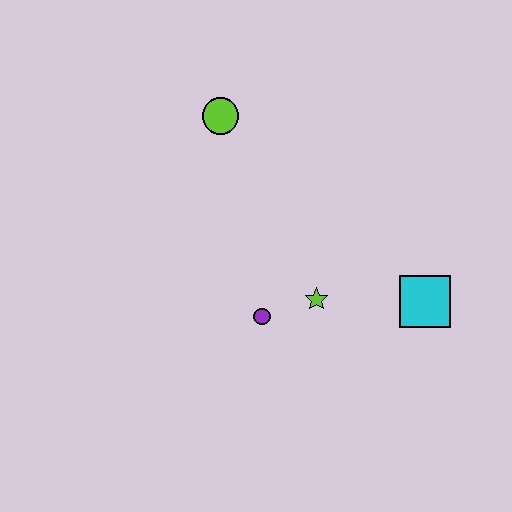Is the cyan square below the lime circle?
Yes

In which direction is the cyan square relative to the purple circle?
The cyan square is to the right of the purple circle.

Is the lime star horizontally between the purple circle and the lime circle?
No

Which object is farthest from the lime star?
The lime circle is farthest from the lime star.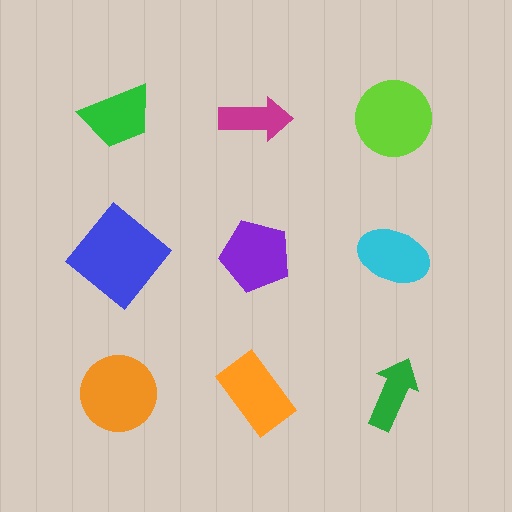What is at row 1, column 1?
A green trapezoid.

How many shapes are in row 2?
3 shapes.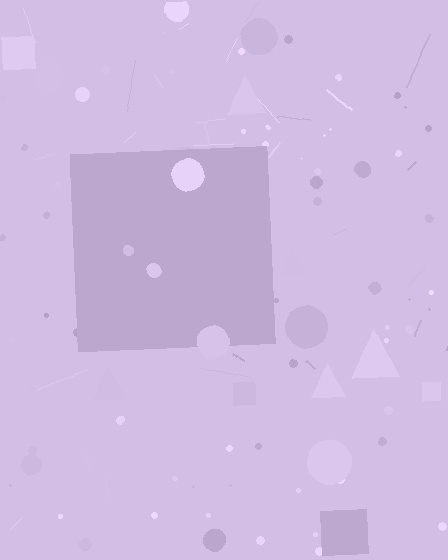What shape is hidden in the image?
A square is hidden in the image.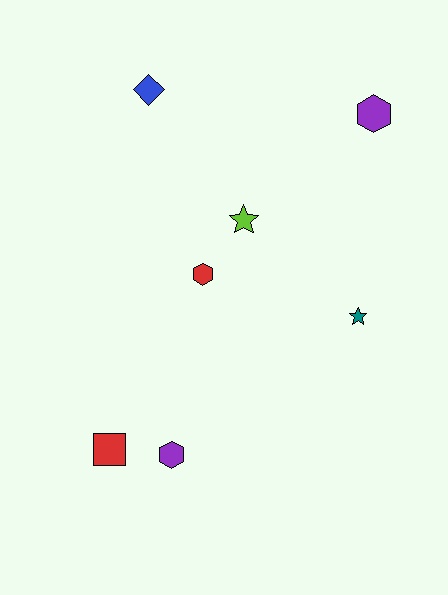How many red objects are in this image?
There are 2 red objects.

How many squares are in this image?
There is 1 square.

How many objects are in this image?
There are 7 objects.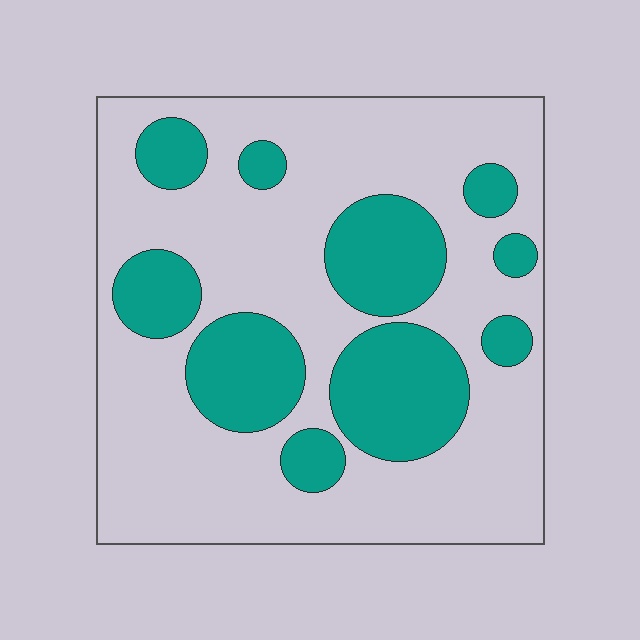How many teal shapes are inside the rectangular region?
10.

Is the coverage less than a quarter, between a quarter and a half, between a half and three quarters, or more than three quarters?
Between a quarter and a half.